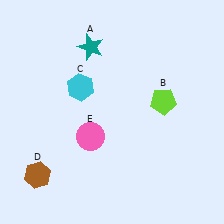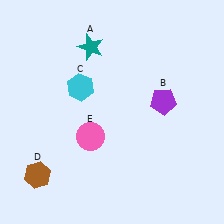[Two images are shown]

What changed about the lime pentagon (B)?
In Image 1, B is lime. In Image 2, it changed to purple.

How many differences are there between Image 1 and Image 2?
There is 1 difference between the two images.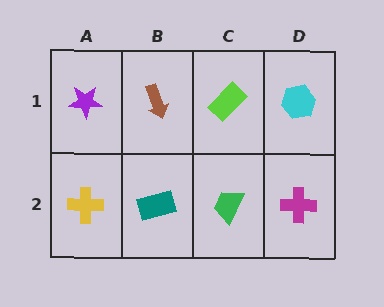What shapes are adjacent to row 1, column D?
A magenta cross (row 2, column D), a lime rectangle (row 1, column C).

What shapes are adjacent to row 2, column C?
A lime rectangle (row 1, column C), a teal rectangle (row 2, column B), a magenta cross (row 2, column D).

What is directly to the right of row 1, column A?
A brown arrow.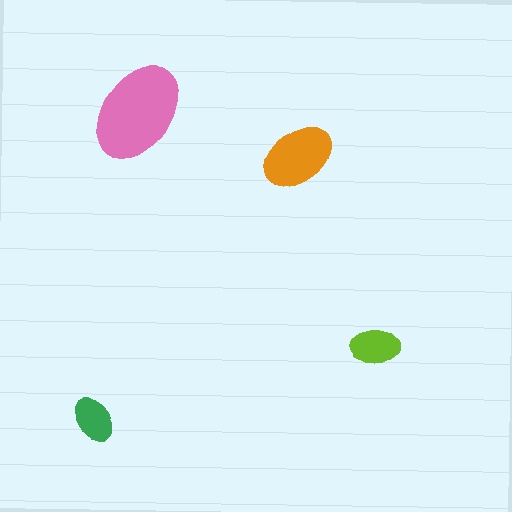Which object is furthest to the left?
The green ellipse is leftmost.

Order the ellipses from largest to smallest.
the pink one, the orange one, the lime one, the green one.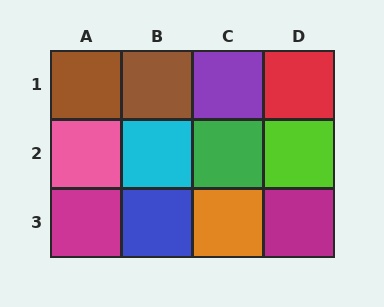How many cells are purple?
1 cell is purple.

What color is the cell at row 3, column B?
Blue.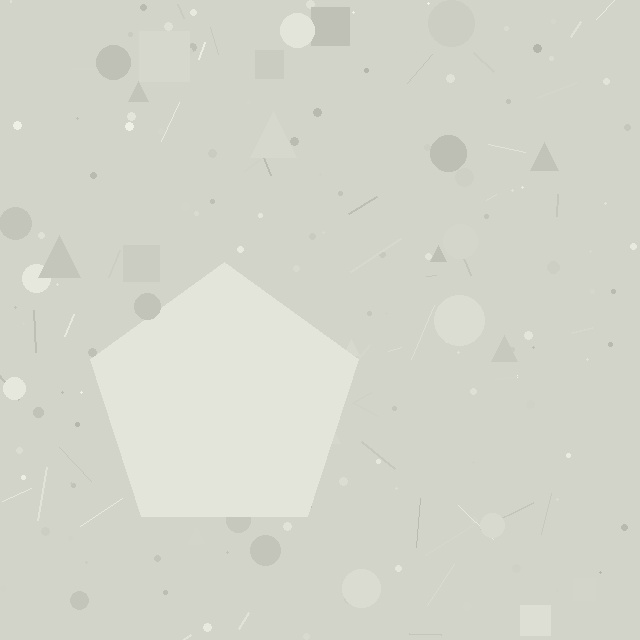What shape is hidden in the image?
A pentagon is hidden in the image.